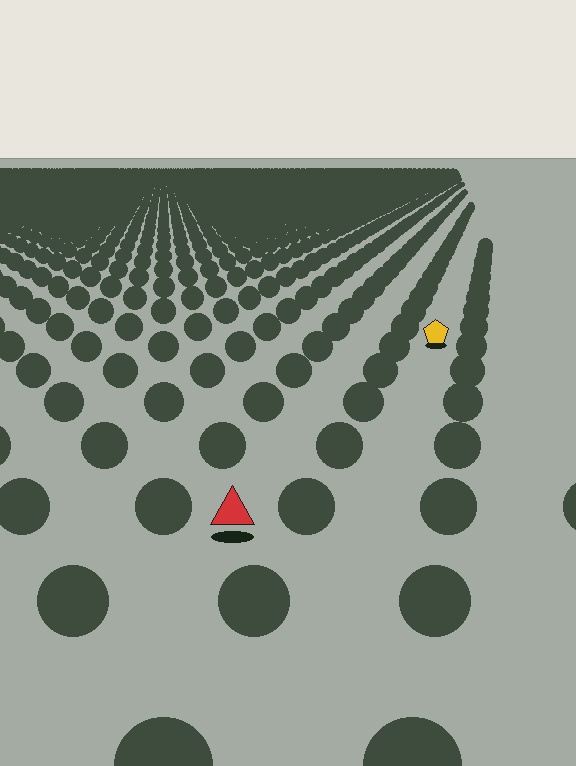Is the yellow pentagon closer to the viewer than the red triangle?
No. The red triangle is closer — you can tell from the texture gradient: the ground texture is coarser near it.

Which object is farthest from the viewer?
The yellow pentagon is farthest from the viewer. It appears smaller and the ground texture around it is denser.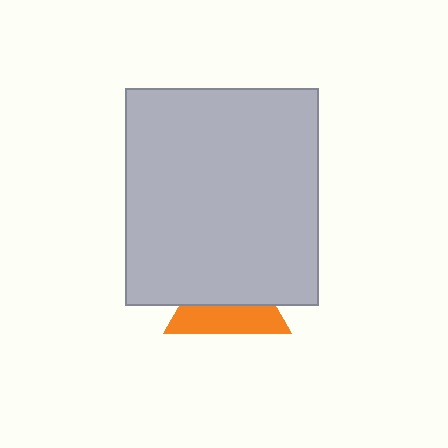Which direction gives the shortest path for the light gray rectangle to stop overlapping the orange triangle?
Moving up gives the shortest separation.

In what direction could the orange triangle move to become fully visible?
The orange triangle could move down. That would shift it out from behind the light gray rectangle entirely.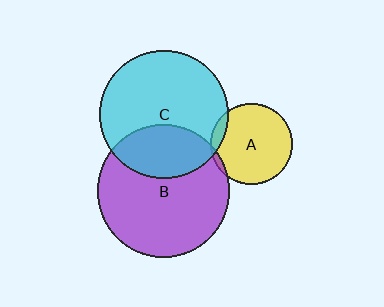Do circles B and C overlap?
Yes.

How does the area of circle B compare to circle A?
Approximately 2.6 times.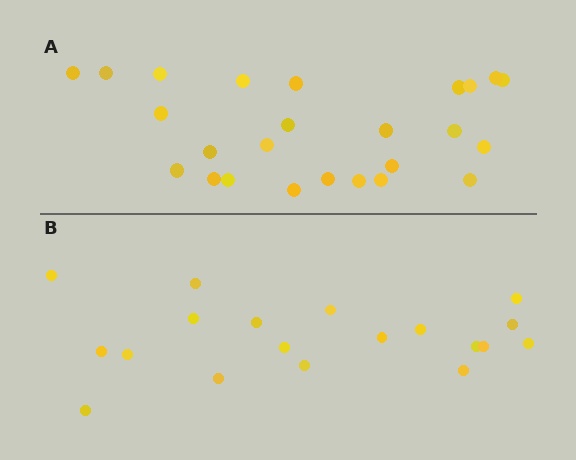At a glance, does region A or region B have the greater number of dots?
Region A (the top region) has more dots.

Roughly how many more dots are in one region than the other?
Region A has about 6 more dots than region B.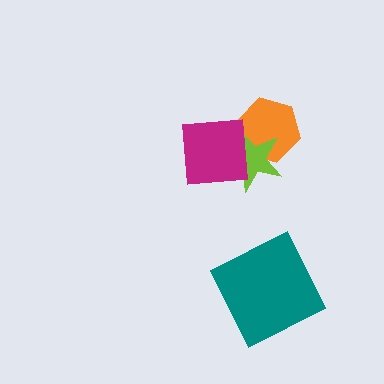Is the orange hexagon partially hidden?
Yes, it is partially covered by another shape.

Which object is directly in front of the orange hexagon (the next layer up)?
The lime star is directly in front of the orange hexagon.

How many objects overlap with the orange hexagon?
2 objects overlap with the orange hexagon.